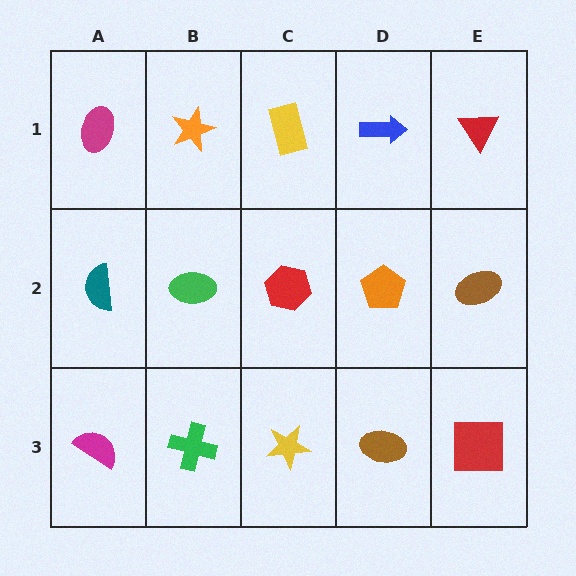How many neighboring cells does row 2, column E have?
3.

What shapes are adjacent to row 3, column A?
A teal semicircle (row 2, column A), a green cross (row 3, column B).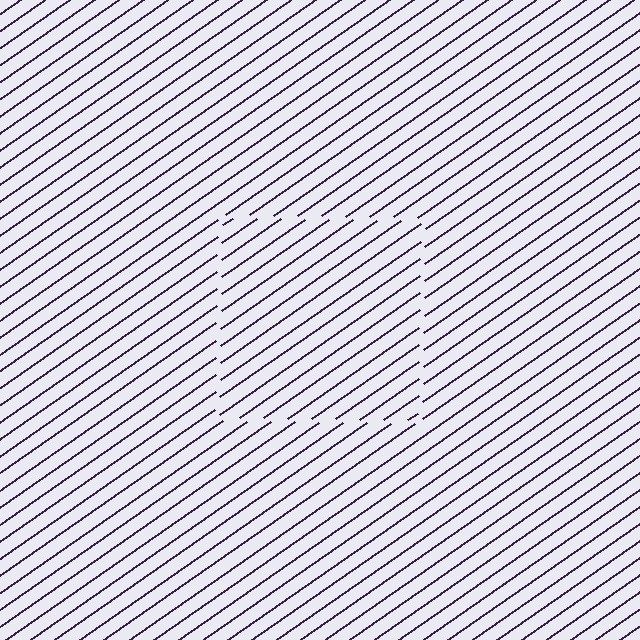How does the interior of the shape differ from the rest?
The interior of the shape contains the same grating, shifted by half a period — the contour is defined by the phase discontinuity where line-ends from the inner and outer gratings abut.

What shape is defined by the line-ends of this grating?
An illusory square. The interior of the shape contains the same grating, shifted by half a period — the contour is defined by the phase discontinuity where line-ends from the inner and outer gratings abut.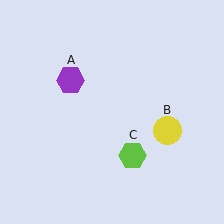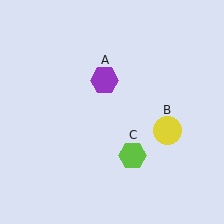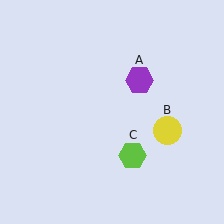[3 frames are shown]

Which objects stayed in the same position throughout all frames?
Yellow circle (object B) and lime hexagon (object C) remained stationary.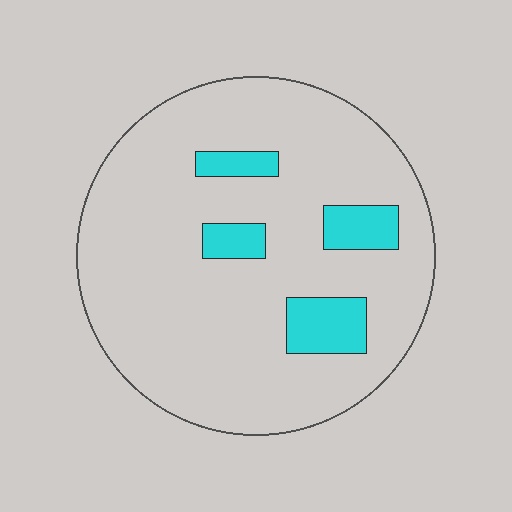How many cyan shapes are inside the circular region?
4.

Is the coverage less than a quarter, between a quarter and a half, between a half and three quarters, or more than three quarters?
Less than a quarter.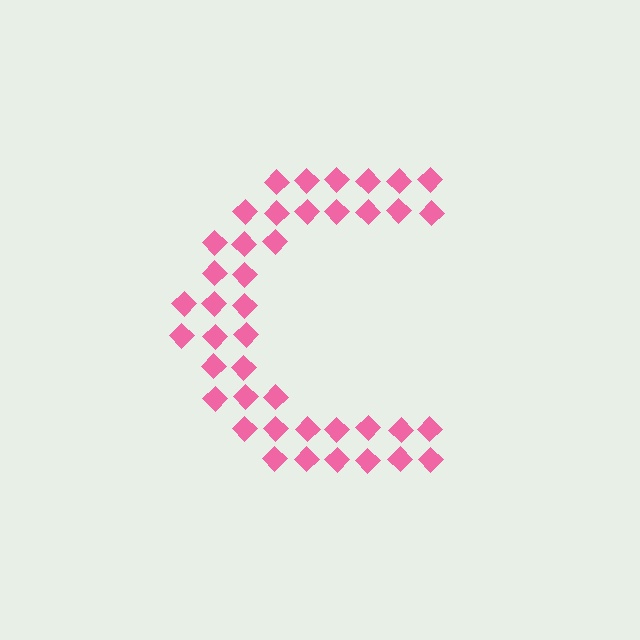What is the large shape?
The large shape is the letter C.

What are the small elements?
The small elements are diamonds.